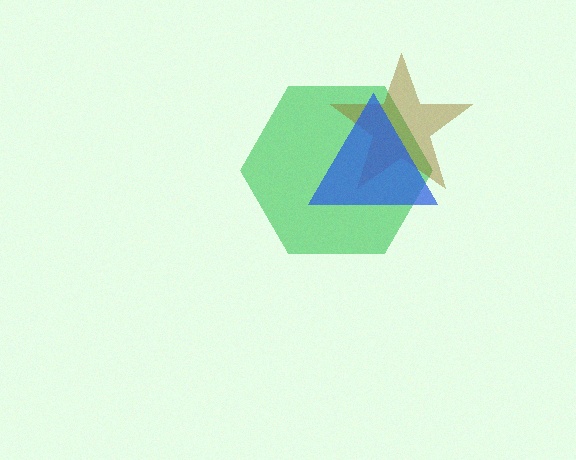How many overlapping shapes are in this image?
There are 3 overlapping shapes in the image.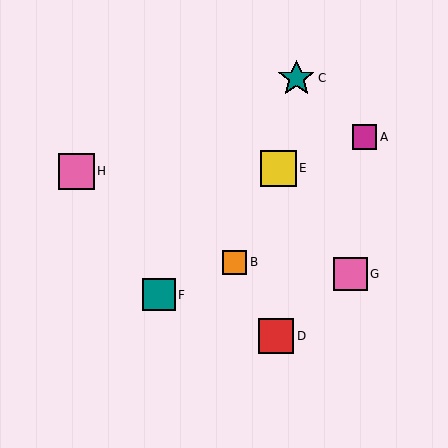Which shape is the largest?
The teal star (labeled C) is the largest.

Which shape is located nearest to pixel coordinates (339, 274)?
The pink square (labeled G) at (351, 274) is nearest to that location.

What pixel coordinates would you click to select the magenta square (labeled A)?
Click at (364, 137) to select the magenta square A.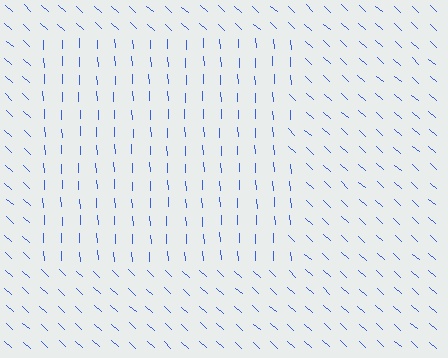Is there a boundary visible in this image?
Yes, there is a texture boundary formed by a change in line orientation.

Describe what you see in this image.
The image is filled with small blue line segments. A rectangle region in the image has lines oriented differently from the surrounding lines, creating a visible texture boundary.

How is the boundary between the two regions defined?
The boundary is defined purely by a change in line orientation (approximately 45 degrees difference). All lines are the same color and thickness.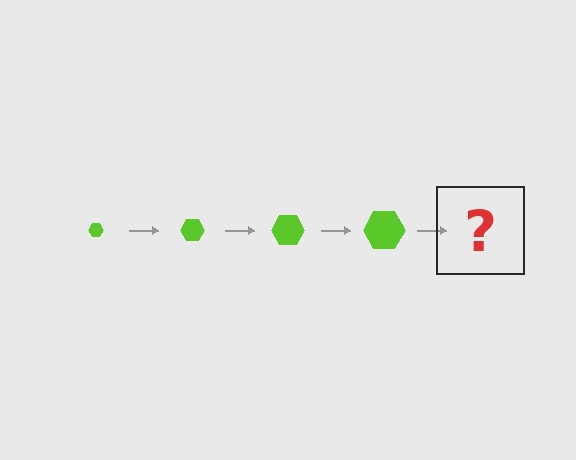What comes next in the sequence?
The next element should be a lime hexagon, larger than the previous one.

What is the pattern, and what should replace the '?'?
The pattern is that the hexagon gets progressively larger each step. The '?' should be a lime hexagon, larger than the previous one.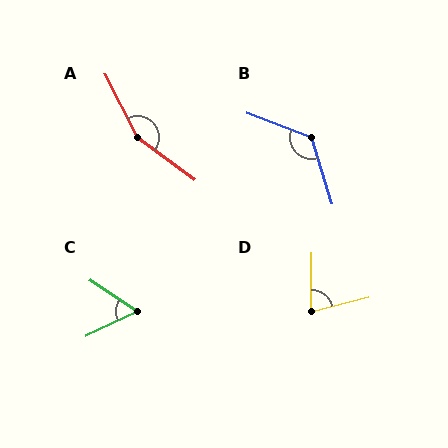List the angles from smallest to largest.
C (58°), D (75°), B (127°), A (154°).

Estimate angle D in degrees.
Approximately 75 degrees.